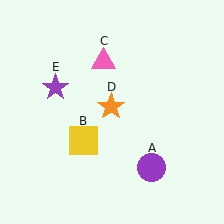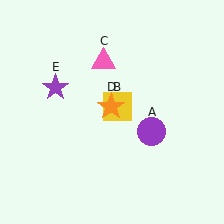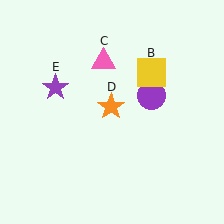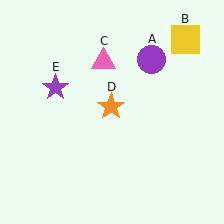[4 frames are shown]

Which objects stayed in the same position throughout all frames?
Pink triangle (object C) and orange star (object D) and purple star (object E) remained stationary.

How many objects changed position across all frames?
2 objects changed position: purple circle (object A), yellow square (object B).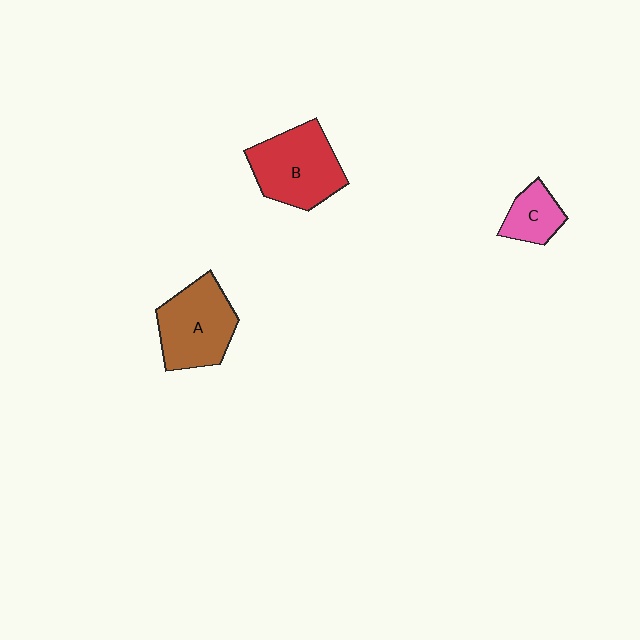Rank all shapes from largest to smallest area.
From largest to smallest: B (red), A (brown), C (pink).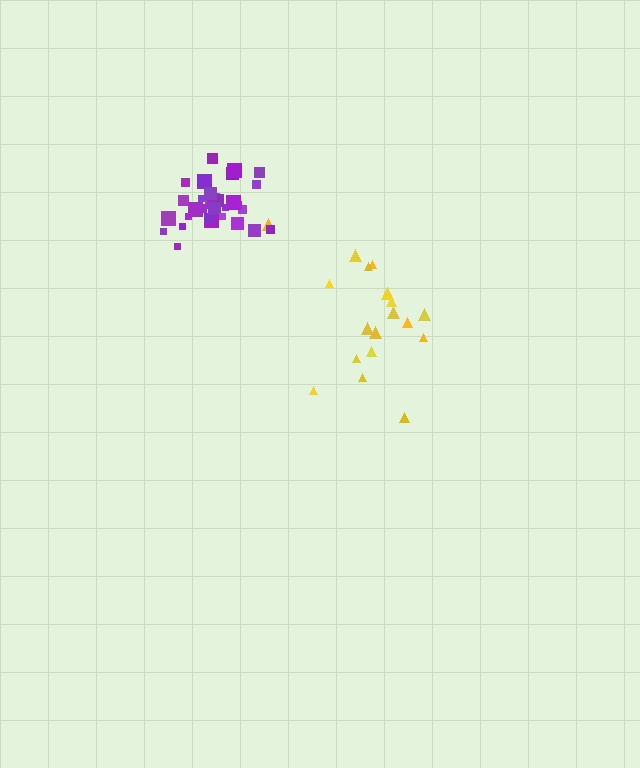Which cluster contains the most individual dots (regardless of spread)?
Purple (33).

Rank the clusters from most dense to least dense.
purple, yellow.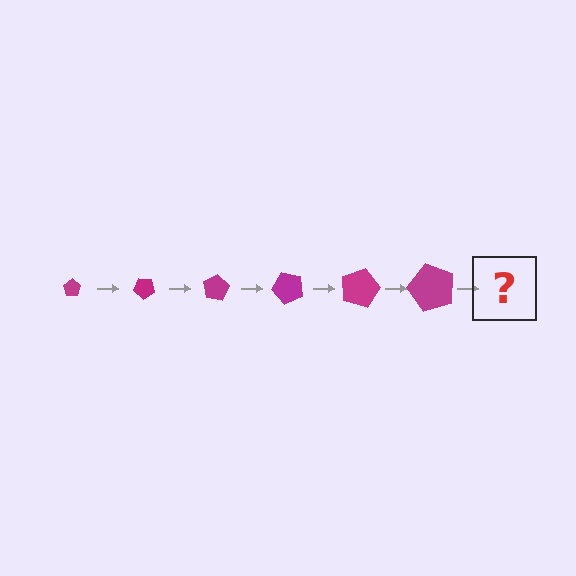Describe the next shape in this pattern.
It should be a pentagon, larger than the previous one and rotated 240 degrees from the start.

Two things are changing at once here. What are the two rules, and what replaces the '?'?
The two rules are that the pentagon grows larger each step and it rotates 40 degrees each step. The '?' should be a pentagon, larger than the previous one and rotated 240 degrees from the start.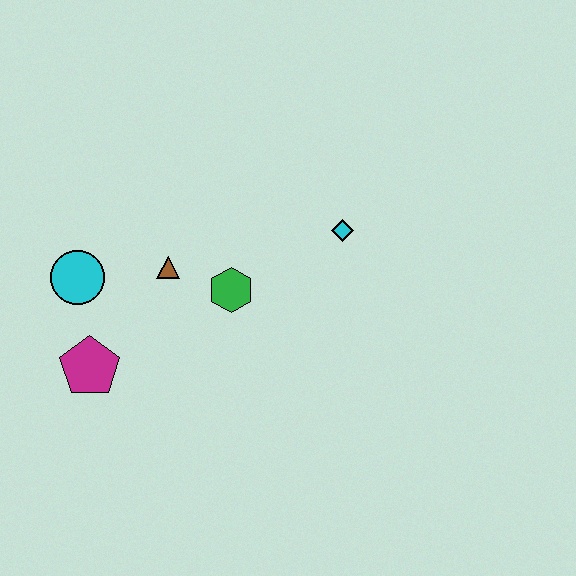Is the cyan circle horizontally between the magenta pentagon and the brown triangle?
No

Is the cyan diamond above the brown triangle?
Yes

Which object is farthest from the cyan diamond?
The magenta pentagon is farthest from the cyan diamond.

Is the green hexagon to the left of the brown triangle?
No